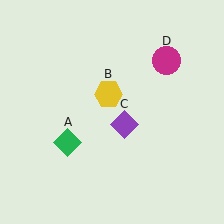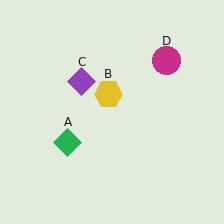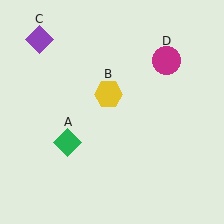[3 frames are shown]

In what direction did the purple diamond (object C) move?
The purple diamond (object C) moved up and to the left.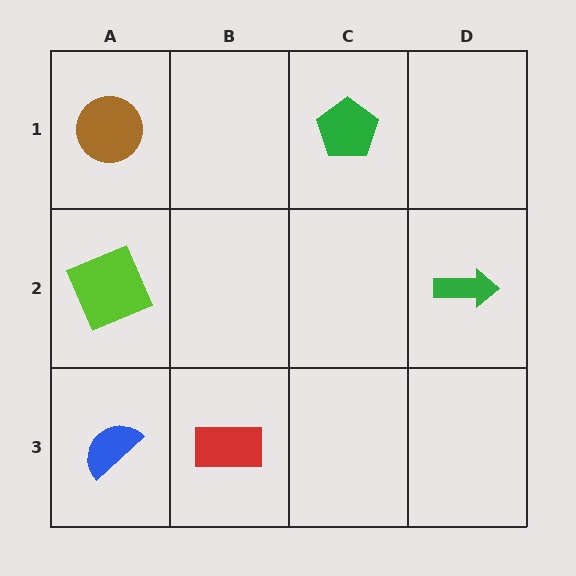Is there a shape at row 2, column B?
No, that cell is empty.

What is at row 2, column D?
A green arrow.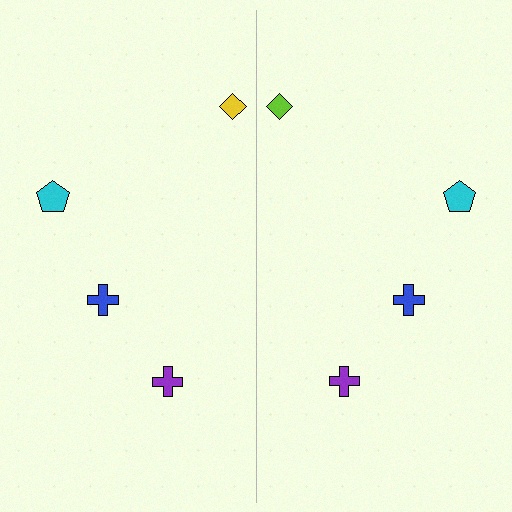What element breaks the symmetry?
The lime diamond on the right side breaks the symmetry — its mirror counterpart is yellow.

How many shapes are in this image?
There are 8 shapes in this image.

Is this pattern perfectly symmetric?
No, the pattern is not perfectly symmetric. The lime diamond on the right side breaks the symmetry — its mirror counterpart is yellow.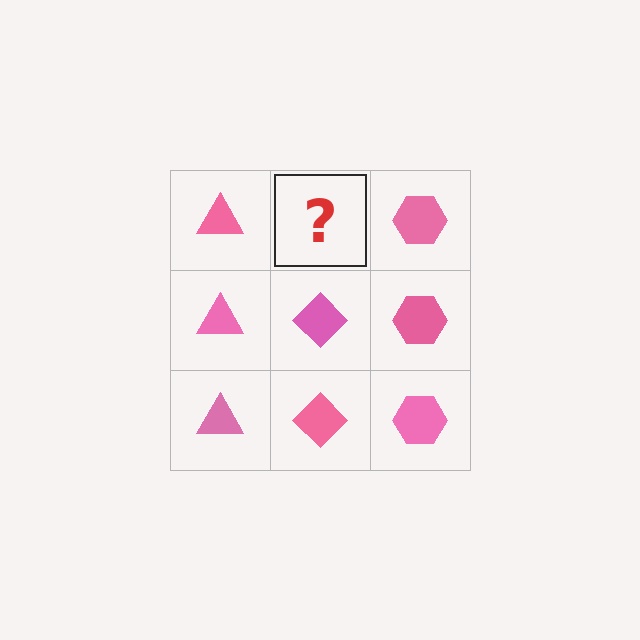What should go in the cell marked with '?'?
The missing cell should contain a pink diamond.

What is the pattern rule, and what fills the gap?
The rule is that each column has a consistent shape. The gap should be filled with a pink diamond.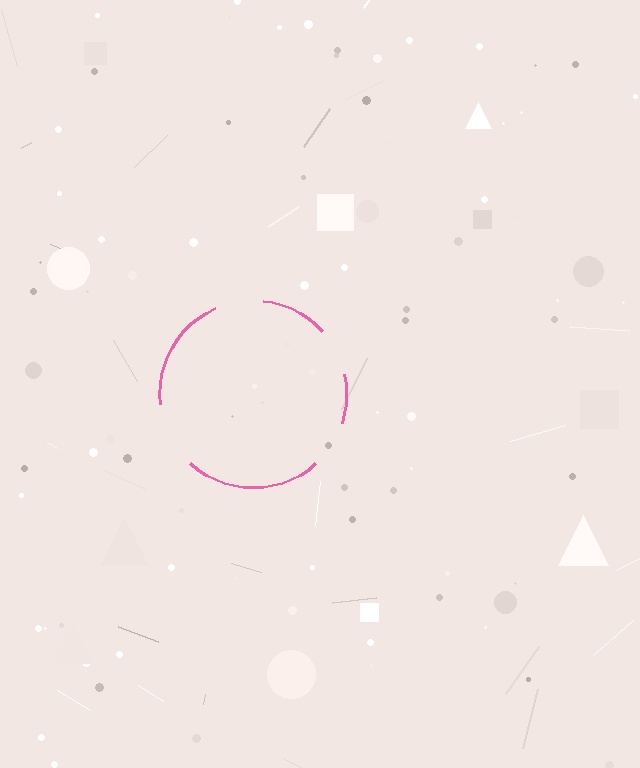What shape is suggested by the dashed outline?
The dashed outline suggests a circle.